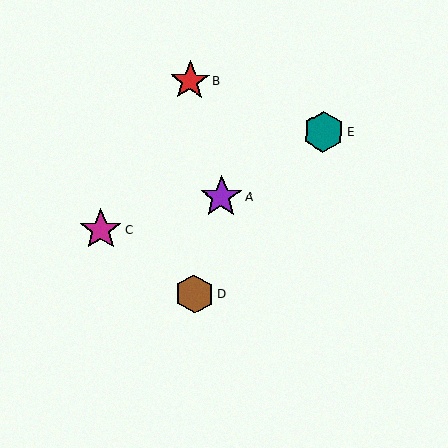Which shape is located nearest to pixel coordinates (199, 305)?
The brown hexagon (labeled D) at (194, 294) is nearest to that location.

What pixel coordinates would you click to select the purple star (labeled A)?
Click at (221, 197) to select the purple star A.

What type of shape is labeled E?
Shape E is a teal hexagon.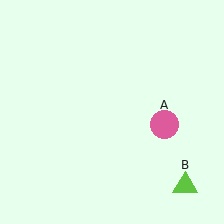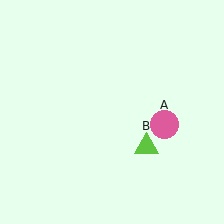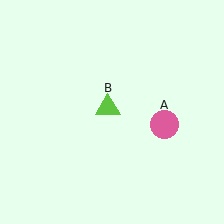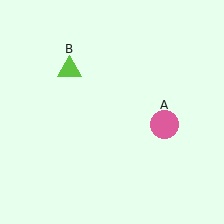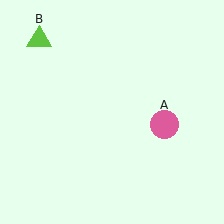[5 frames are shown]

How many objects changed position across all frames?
1 object changed position: lime triangle (object B).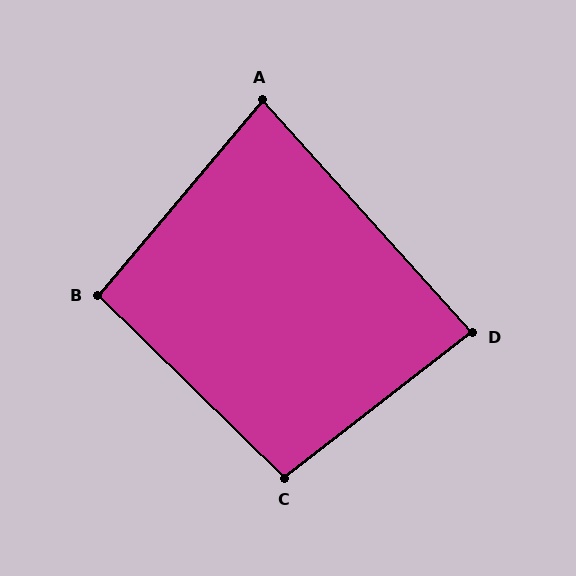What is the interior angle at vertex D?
Approximately 86 degrees (approximately right).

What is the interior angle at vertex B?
Approximately 94 degrees (approximately right).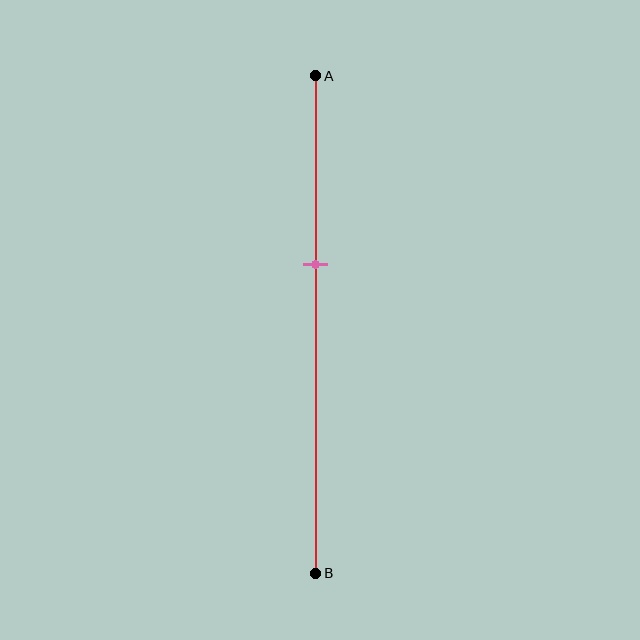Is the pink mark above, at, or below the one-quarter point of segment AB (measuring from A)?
The pink mark is below the one-quarter point of segment AB.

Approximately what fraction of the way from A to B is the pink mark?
The pink mark is approximately 40% of the way from A to B.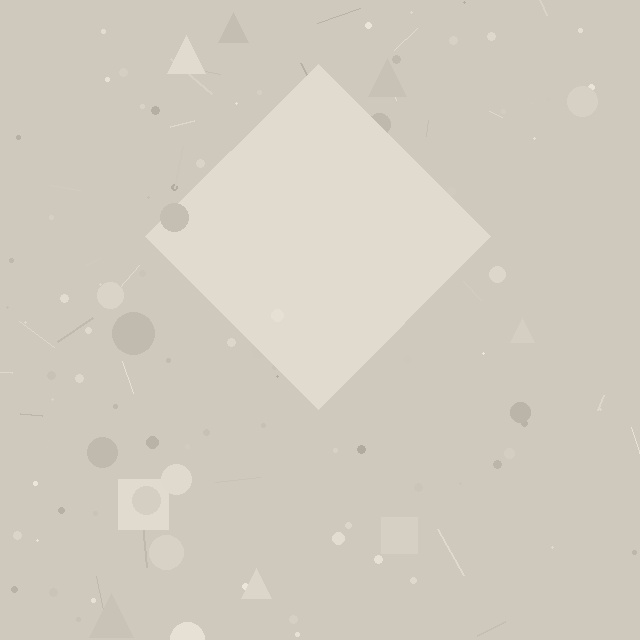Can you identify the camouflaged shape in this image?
The camouflaged shape is a diamond.